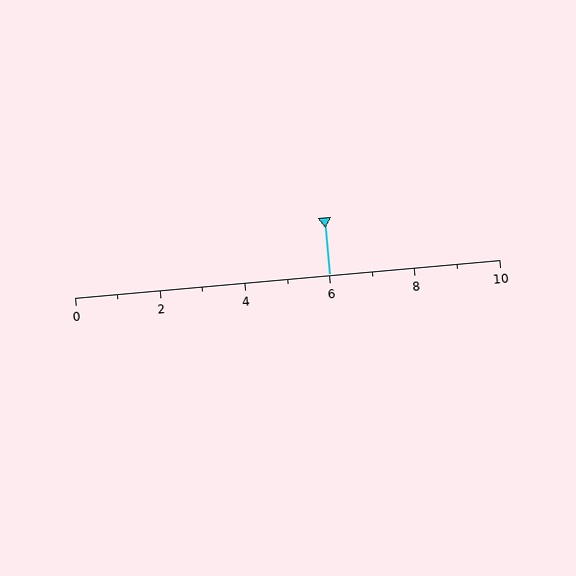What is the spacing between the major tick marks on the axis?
The major ticks are spaced 2 apart.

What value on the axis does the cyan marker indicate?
The marker indicates approximately 6.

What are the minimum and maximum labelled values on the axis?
The axis runs from 0 to 10.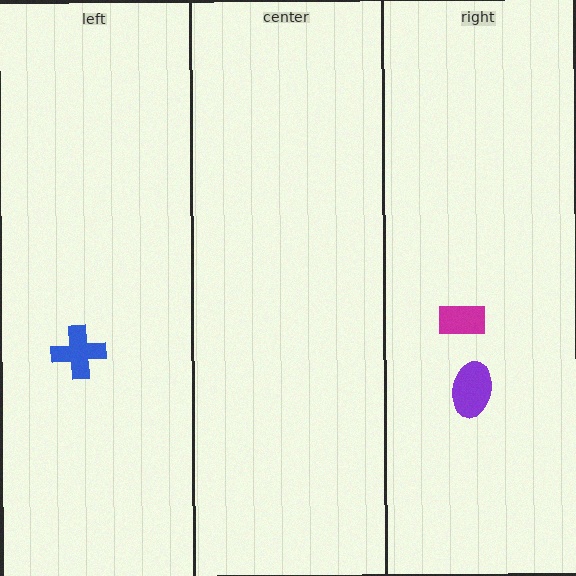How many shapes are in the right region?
2.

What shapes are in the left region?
The blue cross.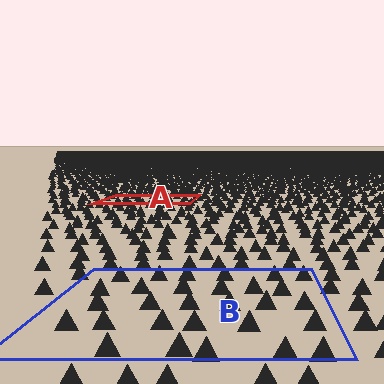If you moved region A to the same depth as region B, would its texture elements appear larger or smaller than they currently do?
They would appear larger. At a closer depth, the same texture elements are projected at a bigger on-screen size.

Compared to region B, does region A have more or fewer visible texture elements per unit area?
Region A has more texture elements per unit area — they are packed more densely because it is farther away.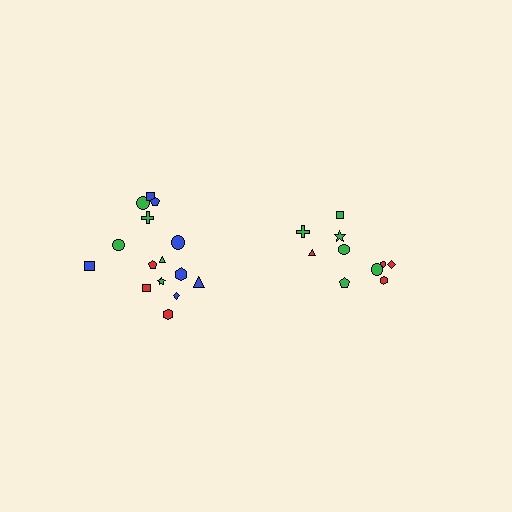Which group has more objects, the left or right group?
The left group.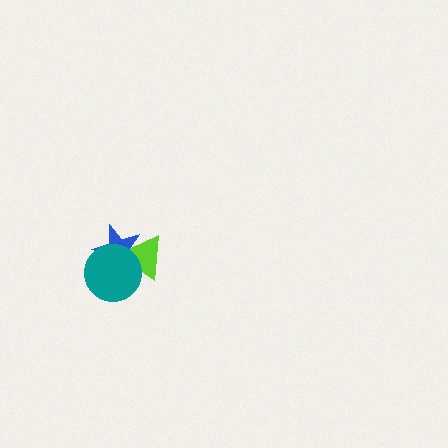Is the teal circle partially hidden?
No, no other shape covers it.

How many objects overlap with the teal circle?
2 objects overlap with the teal circle.